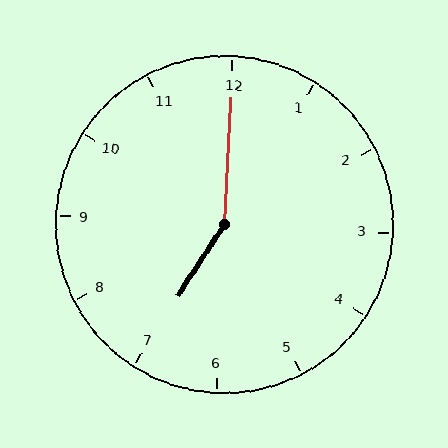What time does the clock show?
7:00.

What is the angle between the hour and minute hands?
Approximately 150 degrees.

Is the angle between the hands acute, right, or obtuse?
It is obtuse.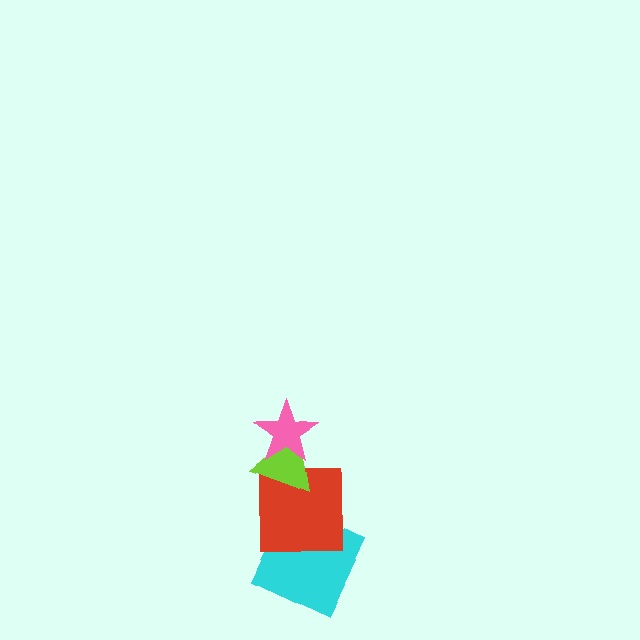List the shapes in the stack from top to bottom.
From top to bottom: the pink star, the lime triangle, the red square, the cyan square.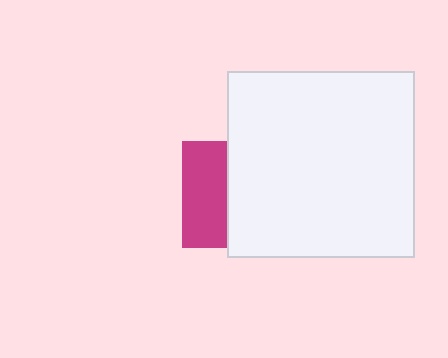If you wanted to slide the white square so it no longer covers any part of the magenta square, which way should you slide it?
Slide it right — that is the most direct way to separate the two shapes.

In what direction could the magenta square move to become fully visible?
The magenta square could move left. That would shift it out from behind the white square entirely.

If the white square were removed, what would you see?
You would see the complete magenta square.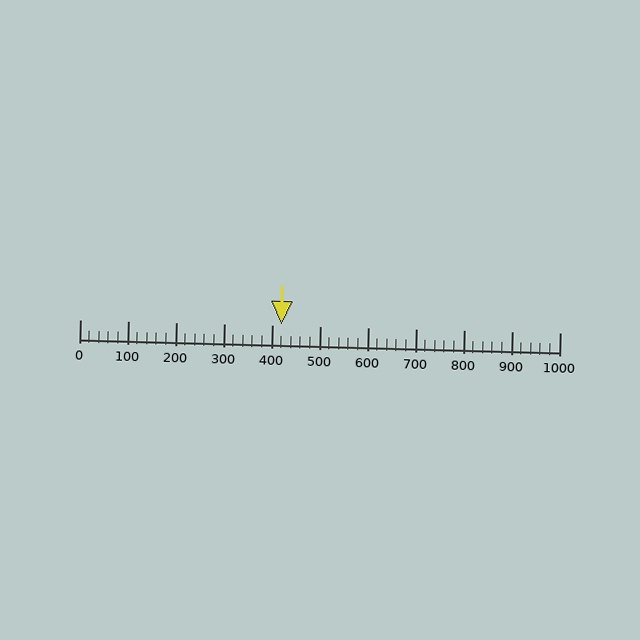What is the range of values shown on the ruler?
The ruler shows values from 0 to 1000.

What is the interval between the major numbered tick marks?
The major tick marks are spaced 100 units apart.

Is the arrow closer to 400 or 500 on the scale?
The arrow is closer to 400.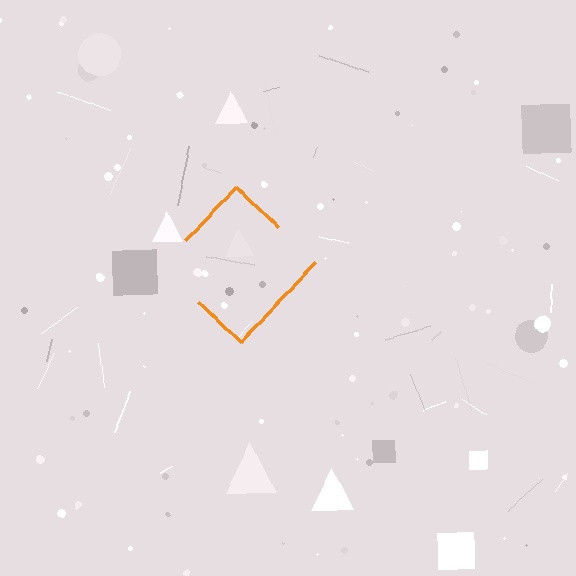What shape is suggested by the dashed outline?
The dashed outline suggests a diamond.